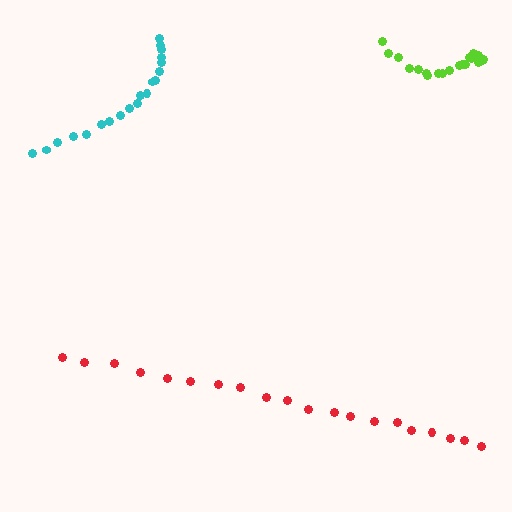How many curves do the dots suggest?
There are 3 distinct paths.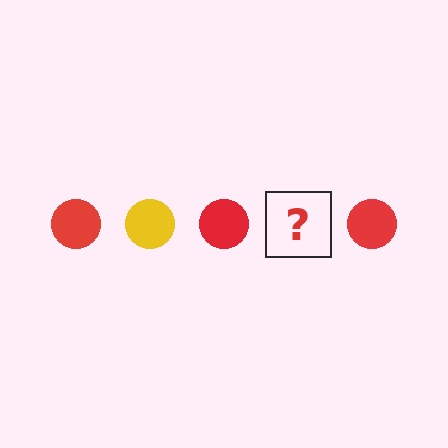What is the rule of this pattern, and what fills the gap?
The rule is that the pattern cycles through red, yellow circles. The gap should be filled with a yellow circle.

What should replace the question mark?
The question mark should be replaced with a yellow circle.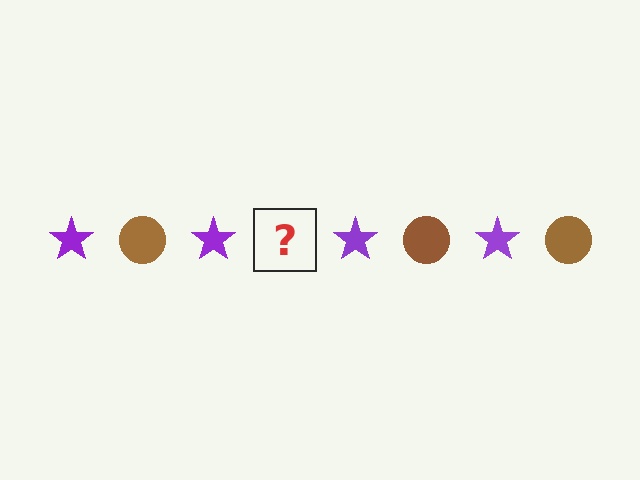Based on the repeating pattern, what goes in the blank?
The blank should be a brown circle.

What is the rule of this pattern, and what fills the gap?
The rule is that the pattern alternates between purple star and brown circle. The gap should be filled with a brown circle.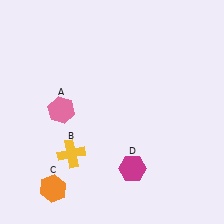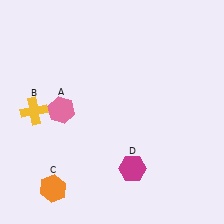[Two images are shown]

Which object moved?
The yellow cross (B) moved up.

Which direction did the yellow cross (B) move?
The yellow cross (B) moved up.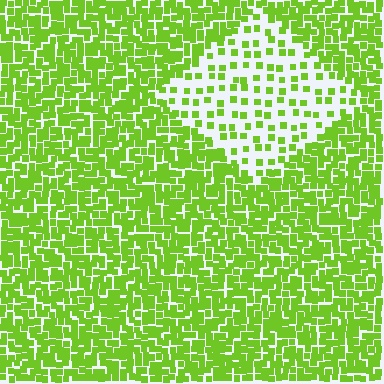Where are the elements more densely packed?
The elements are more densely packed outside the diamond boundary.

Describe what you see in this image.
The image contains small lime elements arranged at two different densities. A diamond-shaped region is visible where the elements are less densely packed than the surrounding area.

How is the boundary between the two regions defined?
The boundary is defined by a change in element density (approximately 2.9x ratio). All elements are the same color, size, and shape.